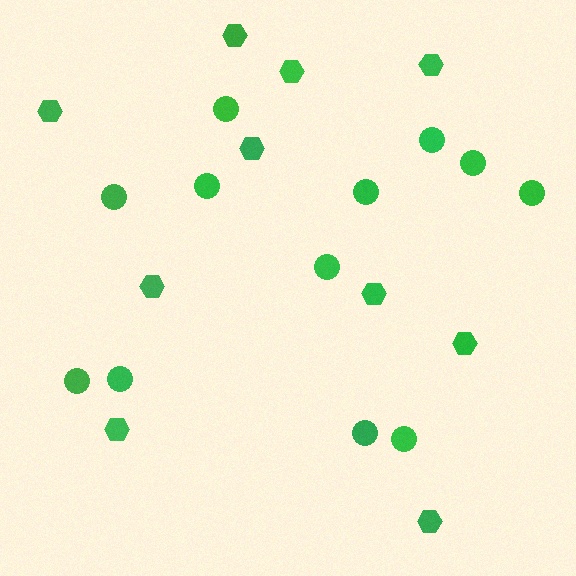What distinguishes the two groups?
There are 2 groups: one group of circles (12) and one group of hexagons (10).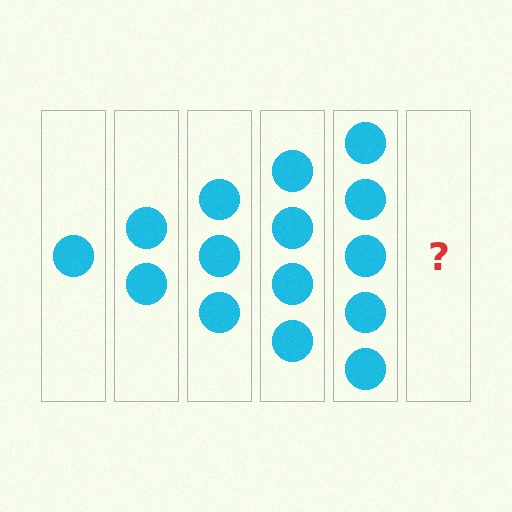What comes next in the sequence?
The next element should be 6 circles.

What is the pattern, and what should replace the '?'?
The pattern is that each step adds one more circle. The '?' should be 6 circles.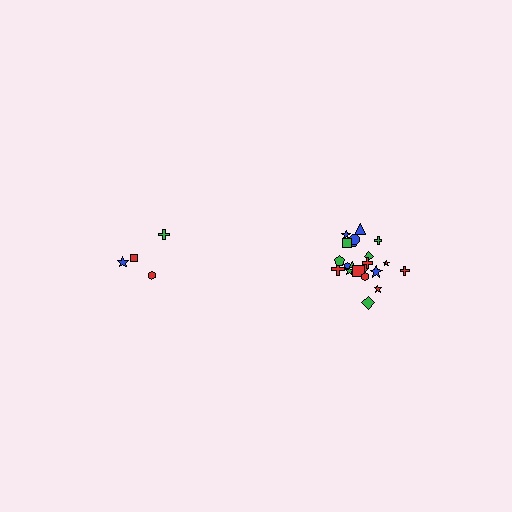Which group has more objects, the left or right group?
The right group.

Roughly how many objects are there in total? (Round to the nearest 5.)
Roughly 25 objects in total.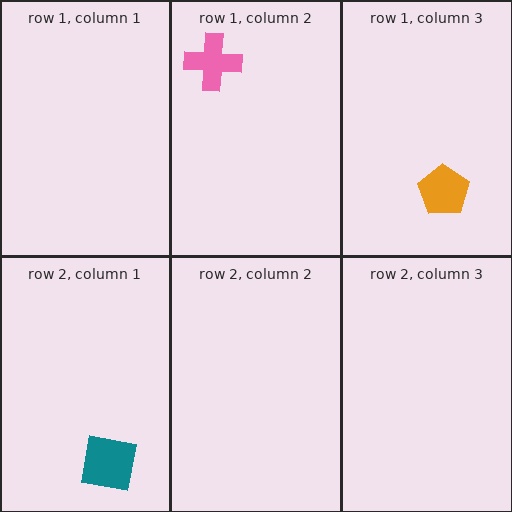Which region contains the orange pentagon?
The row 1, column 3 region.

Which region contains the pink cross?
The row 1, column 2 region.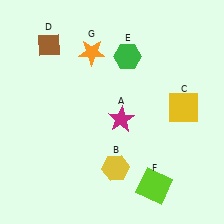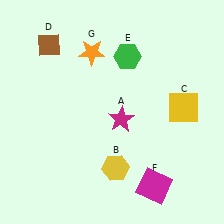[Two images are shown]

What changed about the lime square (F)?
In Image 1, F is lime. In Image 2, it changed to magenta.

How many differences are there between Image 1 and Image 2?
There is 1 difference between the two images.